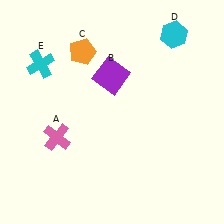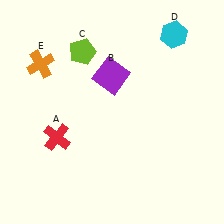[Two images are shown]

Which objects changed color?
A changed from pink to red. C changed from orange to lime. E changed from cyan to orange.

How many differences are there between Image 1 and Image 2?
There are 3 differences between the two images.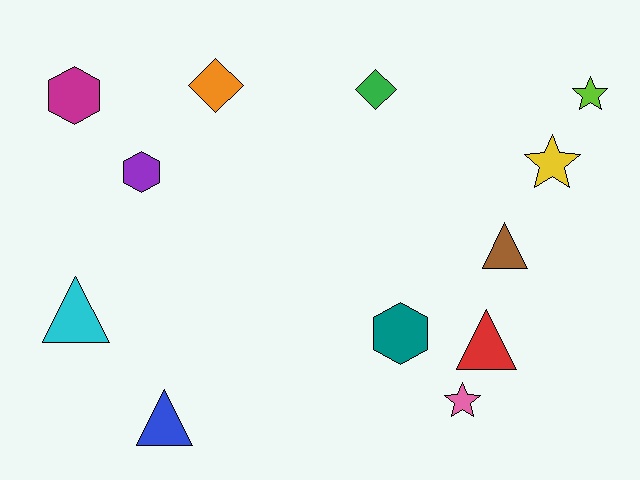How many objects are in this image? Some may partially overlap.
There are 12 objects.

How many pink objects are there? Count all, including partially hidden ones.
There is 1 pink object.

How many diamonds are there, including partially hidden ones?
There are 2 diamonds.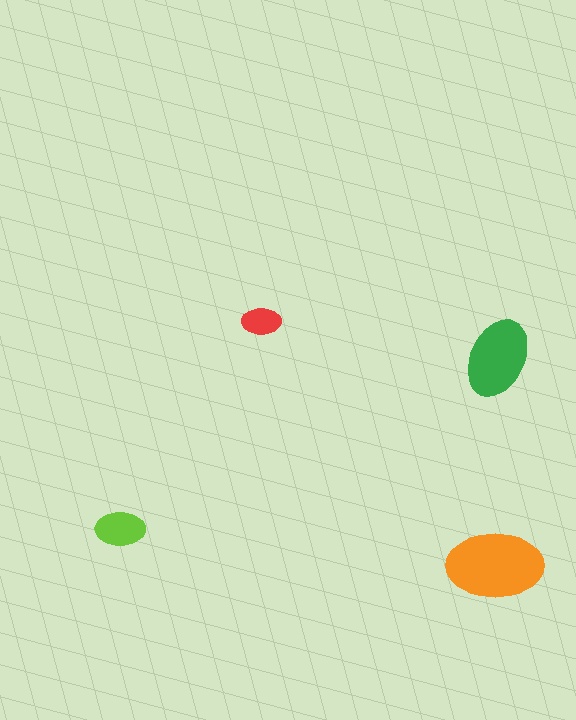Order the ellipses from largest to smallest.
the orange one, the green one, the lime one, the red one.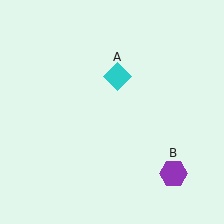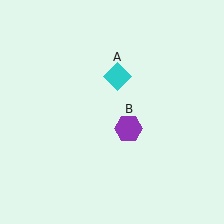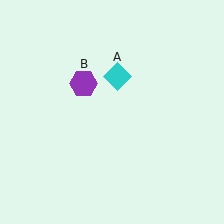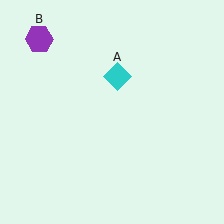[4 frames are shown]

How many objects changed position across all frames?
1 object changed position: purple hexagon (object B).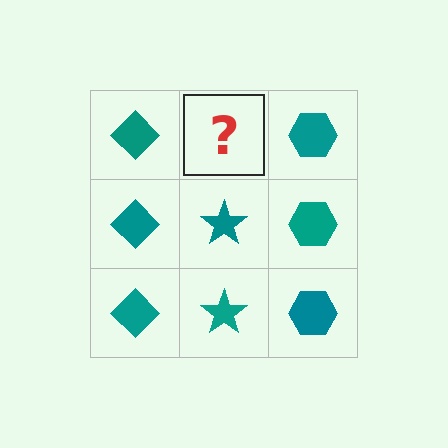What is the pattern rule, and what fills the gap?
The rule is that each column has a consistent shape. The gap should be filled with a teal star.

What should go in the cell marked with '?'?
The missing cell should contain a teal star.